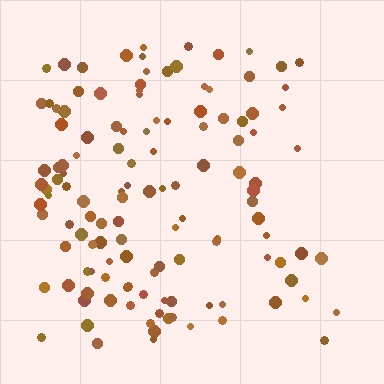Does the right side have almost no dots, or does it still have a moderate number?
Still a moderate number, just noticeably fewer than the left.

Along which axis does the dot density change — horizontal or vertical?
Horizontal.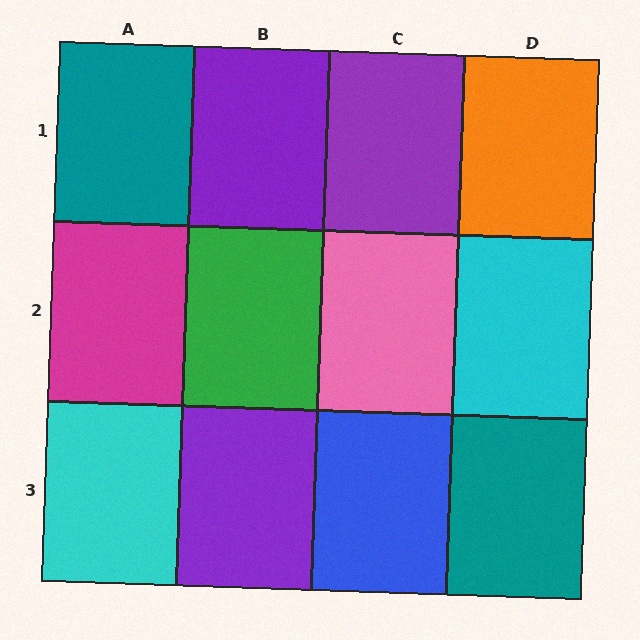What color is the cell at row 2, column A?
Magenta.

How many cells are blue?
1 cell is blue.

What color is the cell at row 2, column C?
Pink.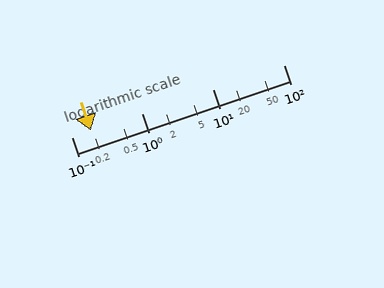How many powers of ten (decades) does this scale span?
The scale spans 3 decades, from 0.1 to 100.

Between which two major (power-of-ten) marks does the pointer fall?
The pointer is between 0.1 and 1.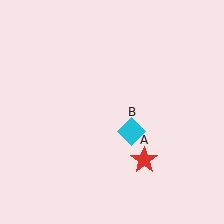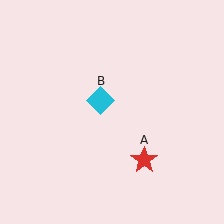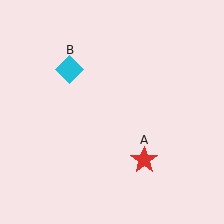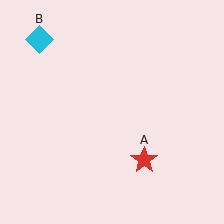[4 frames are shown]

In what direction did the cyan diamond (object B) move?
The cyan diamond (object B) moved up and to the left.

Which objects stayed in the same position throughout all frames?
Red star (object A) remained stationary.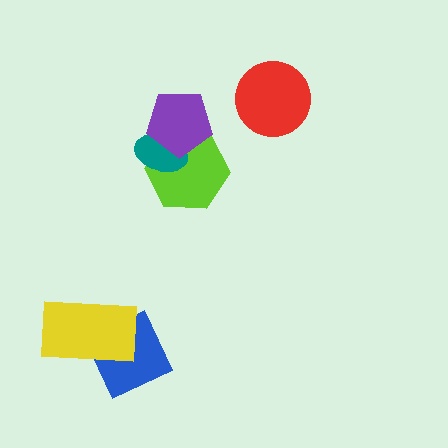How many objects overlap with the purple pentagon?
2 objects overlap with the purple pentagon.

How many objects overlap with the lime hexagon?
2 objects overlap with the lime hexagon.